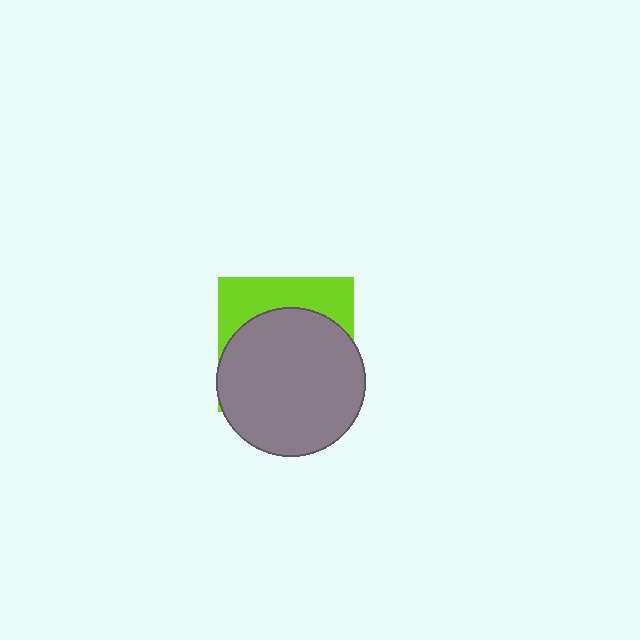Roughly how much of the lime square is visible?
A small part of it is visible (roughly 32%).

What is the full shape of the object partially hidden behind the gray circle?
The partially hidden object is a lime square.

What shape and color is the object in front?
The object in front is a gray circle.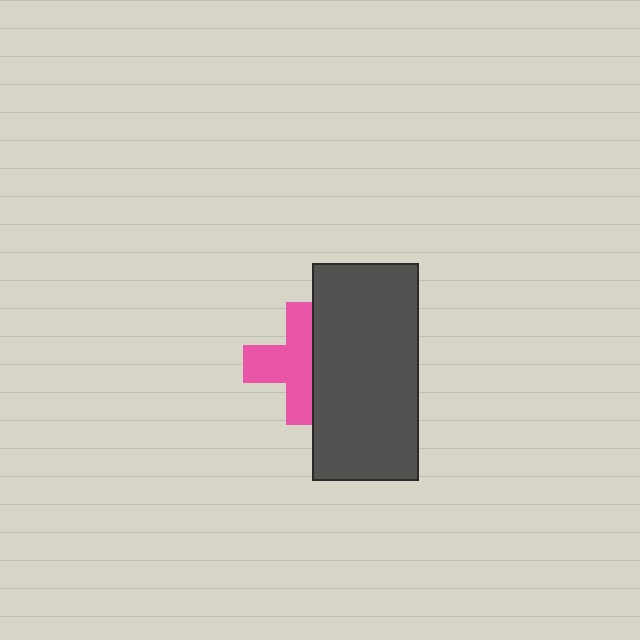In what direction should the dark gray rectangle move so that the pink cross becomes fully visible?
The dark gray rectangle should move right. That is the shortest direction to clear the overlap and leave the pink cross fully visible.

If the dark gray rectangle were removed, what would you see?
You would see the complete pink cross.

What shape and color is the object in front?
The object in front is a dark gray rectangle.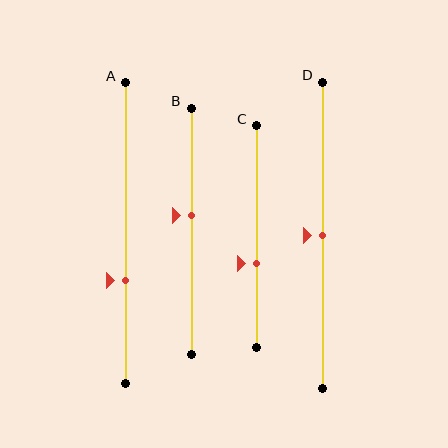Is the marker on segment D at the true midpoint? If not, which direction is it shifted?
Yes, the marker on segment D is at the true midpoint.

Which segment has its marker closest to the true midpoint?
Segment D has its marker closest to the true midpoint.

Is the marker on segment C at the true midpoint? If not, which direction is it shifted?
No, the marker on segment C is shifted downward by about 12% of the segment length.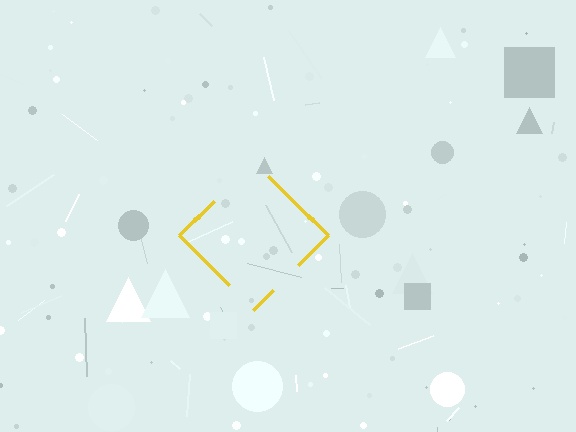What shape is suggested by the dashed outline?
The dashed outline suggests a diamond.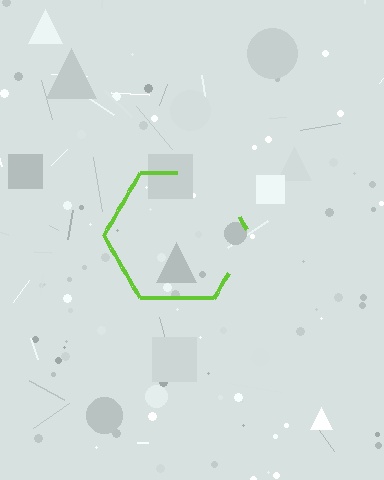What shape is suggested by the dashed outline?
The dashed outline suggests a hexagon.